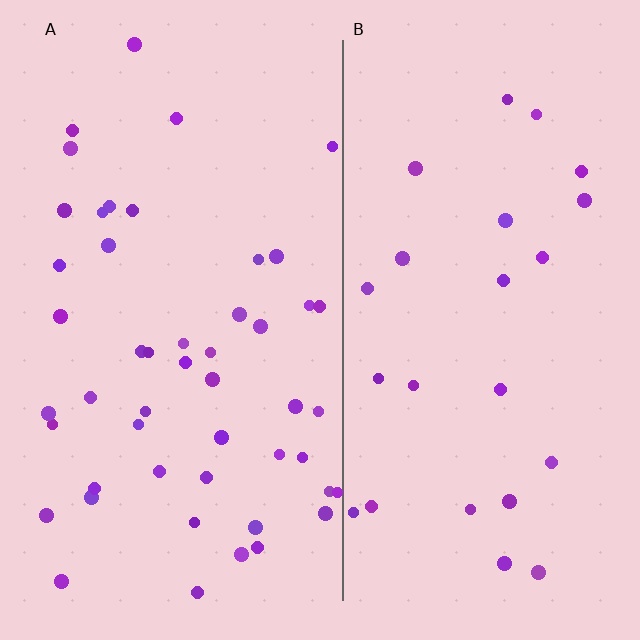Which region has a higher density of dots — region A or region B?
A (the left).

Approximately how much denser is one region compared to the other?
Approximately 2.0× — region A over region B.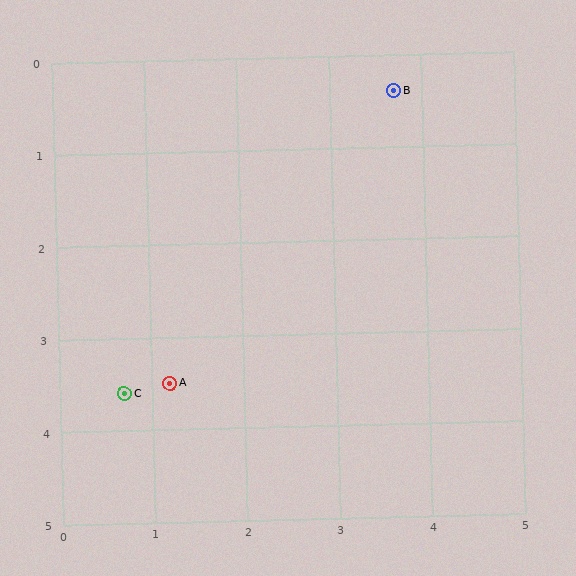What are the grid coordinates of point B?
Point B is at approximately (3.7, 0.4).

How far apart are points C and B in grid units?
Points C and B are about 4.4 grid units apart.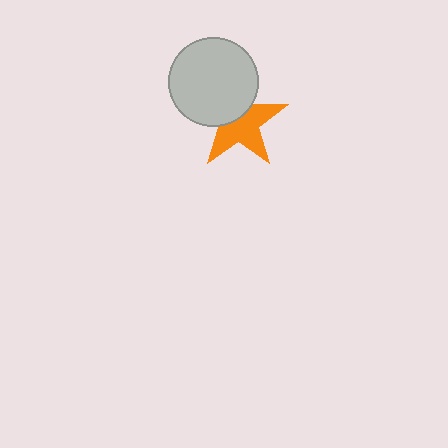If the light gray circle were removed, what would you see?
You would see the complete orange star.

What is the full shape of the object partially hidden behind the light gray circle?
The partially hidden object is an orange star.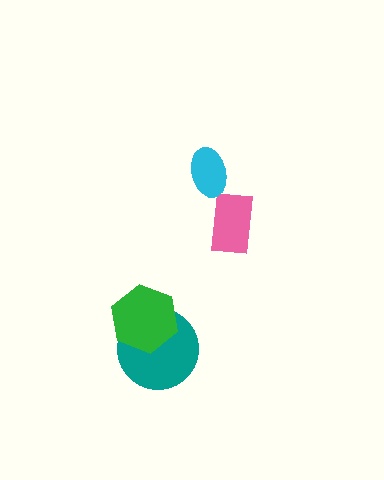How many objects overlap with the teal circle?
1 object overlaps with the teal circle.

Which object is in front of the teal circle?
The green hexagon is in front of the teal circle.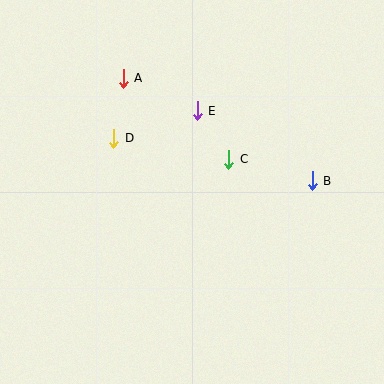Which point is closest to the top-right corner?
Point B is closest to the top-right corner.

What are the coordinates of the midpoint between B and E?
The midpoint between B and E is at (255, 146).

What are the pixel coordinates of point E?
Point E is at (197, 111).